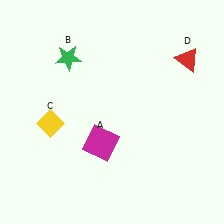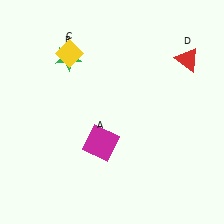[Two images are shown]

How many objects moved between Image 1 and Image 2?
1 object moved between the two images.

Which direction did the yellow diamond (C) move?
The yellow diamond (C) moved up.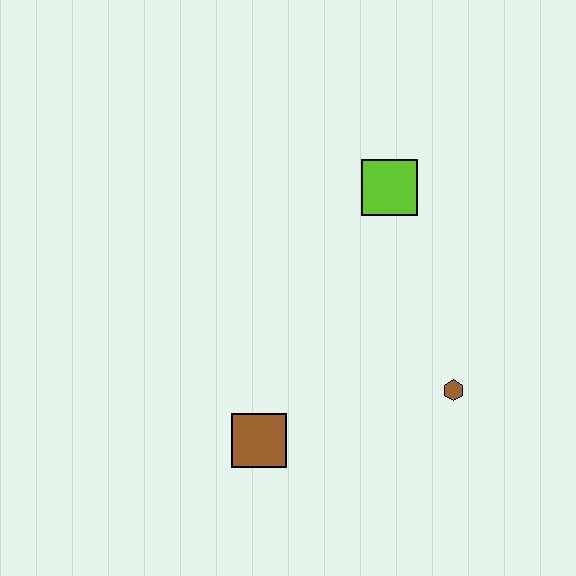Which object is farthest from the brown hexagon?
The lime square is farthest from the brown hexagon.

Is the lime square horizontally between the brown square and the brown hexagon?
Yes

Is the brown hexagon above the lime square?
No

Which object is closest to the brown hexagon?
The brown square is closest to the brown hexagon.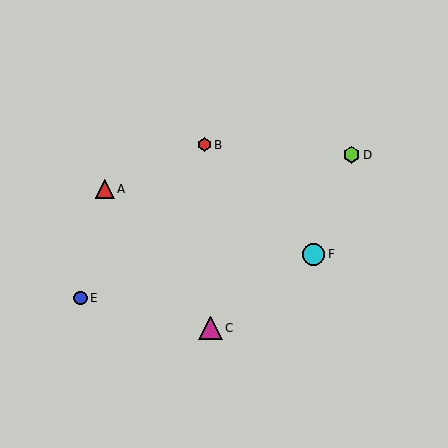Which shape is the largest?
The magenta triangle (labeled C) is the largest.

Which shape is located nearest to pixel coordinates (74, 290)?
The blue circle (labeled E) at (81, 298) is nearest to that location.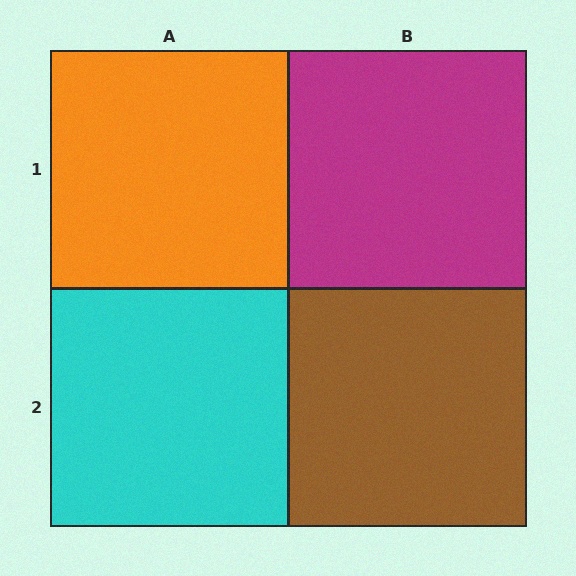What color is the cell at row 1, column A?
Orange.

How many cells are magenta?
1 cell is magenta.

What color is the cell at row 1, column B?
Magenta.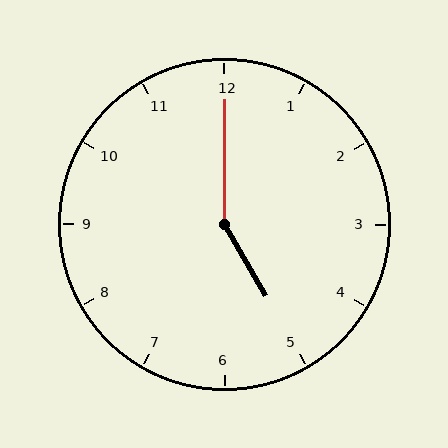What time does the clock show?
5:00.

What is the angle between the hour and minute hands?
Approximately 150 degrees.